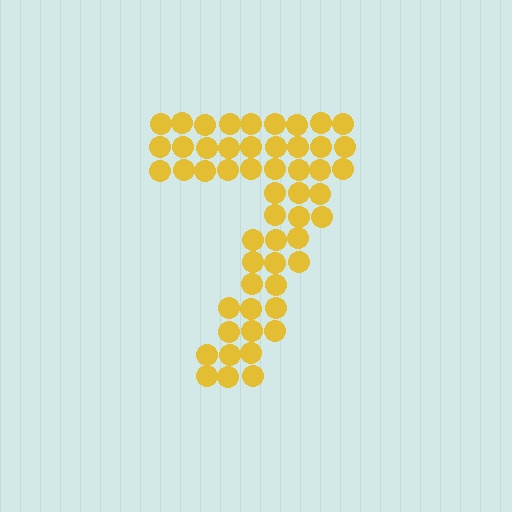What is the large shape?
The large shape is the digit 7.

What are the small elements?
The small elements are circles.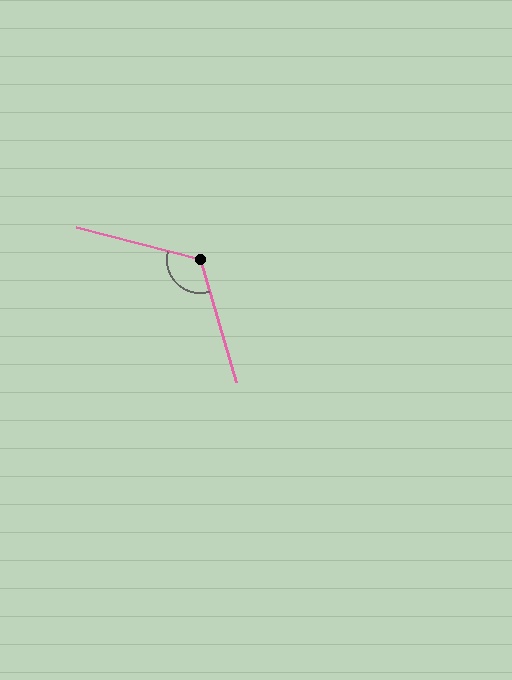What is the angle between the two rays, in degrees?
Approximately 121 degrees.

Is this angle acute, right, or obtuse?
It is obtuse.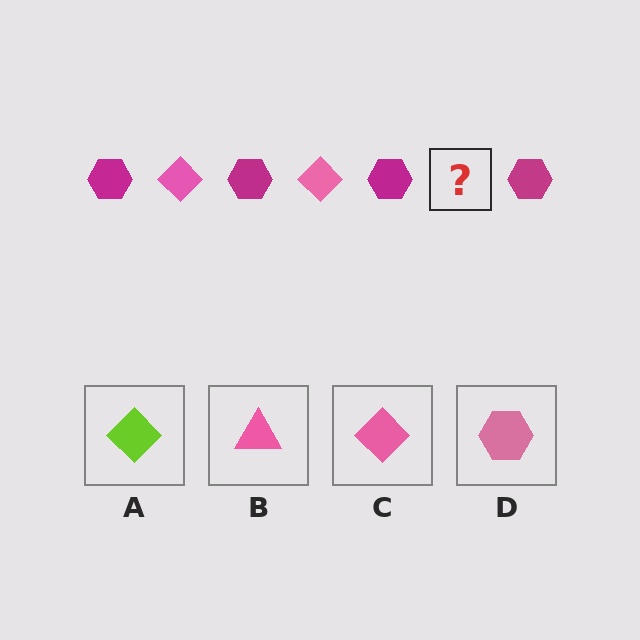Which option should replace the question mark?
Option C.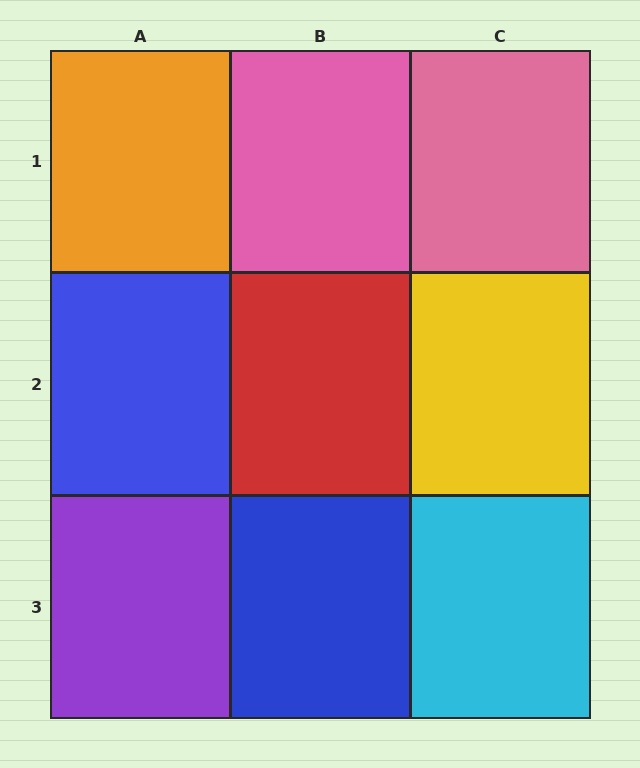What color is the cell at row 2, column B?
Red.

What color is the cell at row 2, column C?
Yellow.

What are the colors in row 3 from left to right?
Purple, blue, cyan.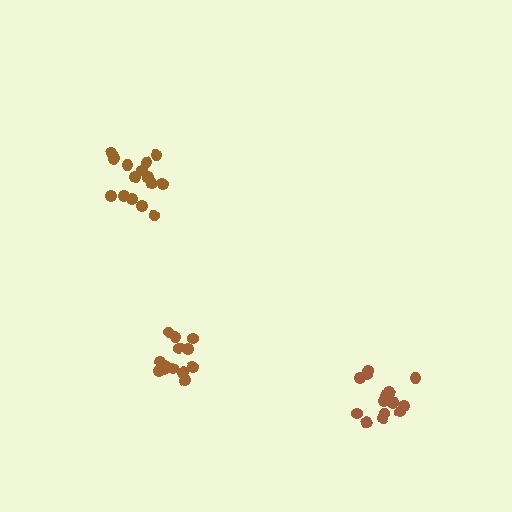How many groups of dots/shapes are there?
There are 3 groups.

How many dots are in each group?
Group 1: 15 dots, Group 2: 15 dots, Group 3: 13 dots (43 total).